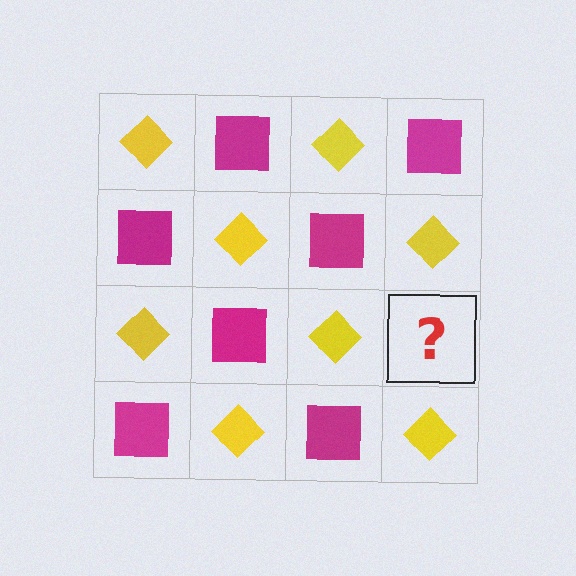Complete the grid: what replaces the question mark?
The question mark should be replaced with a magenta square.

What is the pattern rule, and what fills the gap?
The rule is that it alternates yellow diamond and magenta square in a checkerboard pattern. The gap should be filled with a magenta square.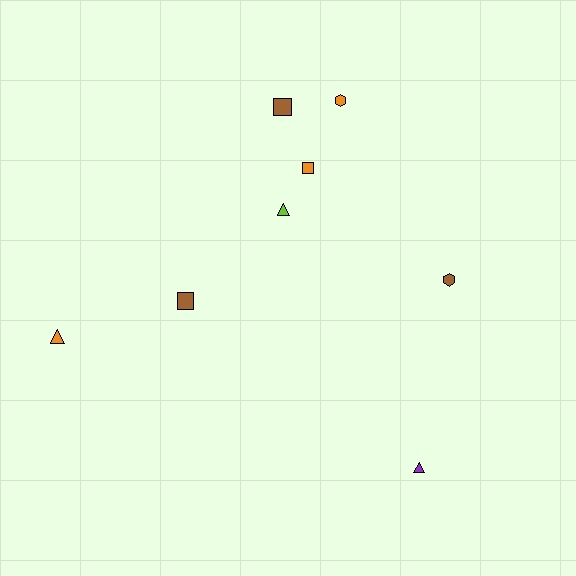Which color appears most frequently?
Brown, with 3 objects.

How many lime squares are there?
There are no lime squares.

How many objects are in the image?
There are 8 objects.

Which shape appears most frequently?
Square, with 3 objects.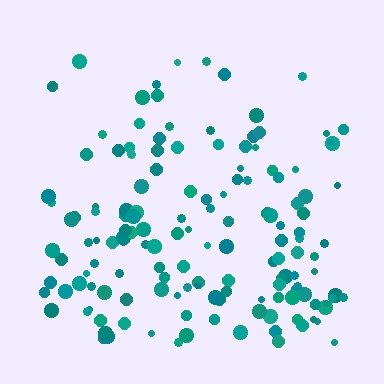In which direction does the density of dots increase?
From top to bottom, with the bottom side densest.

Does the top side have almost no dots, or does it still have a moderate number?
Still a moderate number, just noticeably fewer than the bottom.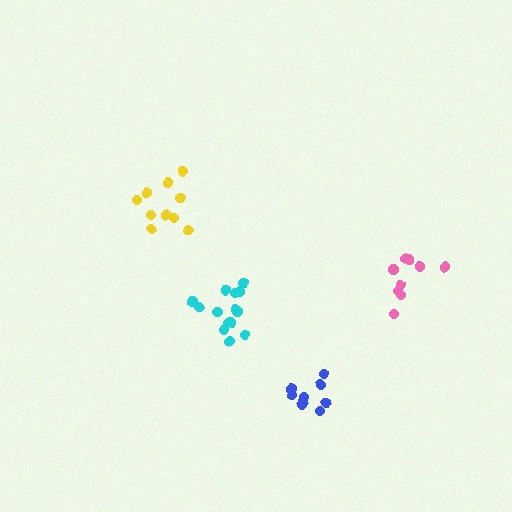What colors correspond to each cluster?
The clusters are colored: yellow, pink, cyan, blue.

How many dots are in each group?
Group 1: 10 dots, Group 2: 9 dots, Group 3: 14 dots, Group 4: 9 dots (42 total).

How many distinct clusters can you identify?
There are 4 distinct clusters.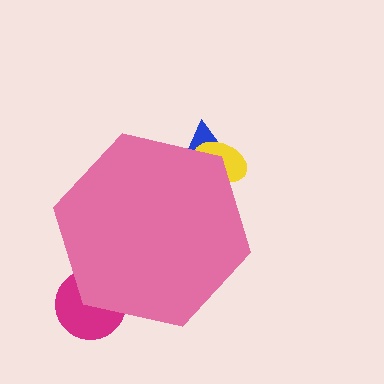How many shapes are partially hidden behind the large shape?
3 shapes are partially hidden.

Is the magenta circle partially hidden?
Yes, the magenta circle is partially hidden behind the pink hexagon.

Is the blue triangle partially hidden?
Yes, the blue triangle is partially hidden behind the pink hexagon.